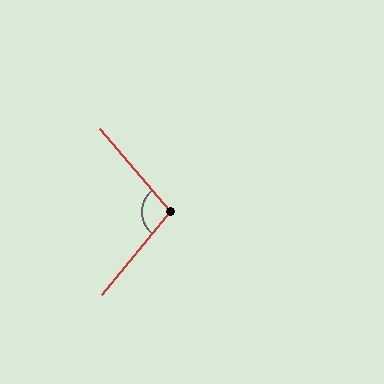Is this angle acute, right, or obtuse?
It is obtuse.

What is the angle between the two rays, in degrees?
Approximately 100 degrees.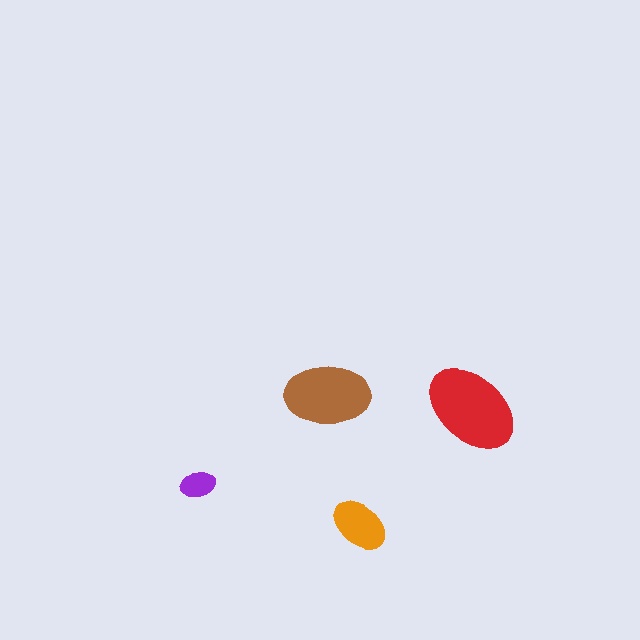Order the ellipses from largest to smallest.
the red one, the brown one, the orange one, the purple one.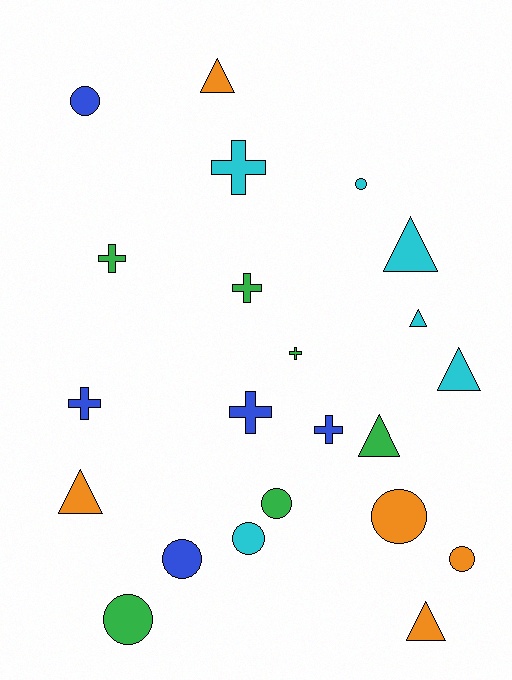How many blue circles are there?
There are 2 blue circles.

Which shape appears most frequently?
Circle, with 8 objects.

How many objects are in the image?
There are 22 objects.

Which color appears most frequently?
Green, with 6 objects.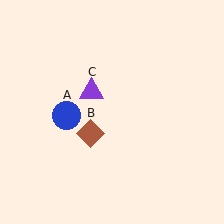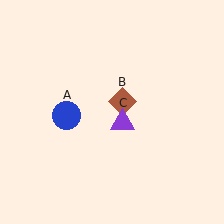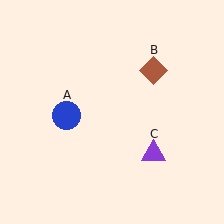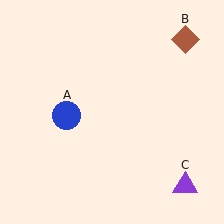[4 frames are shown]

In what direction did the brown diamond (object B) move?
The brown diamond (object B) moved up and to the right.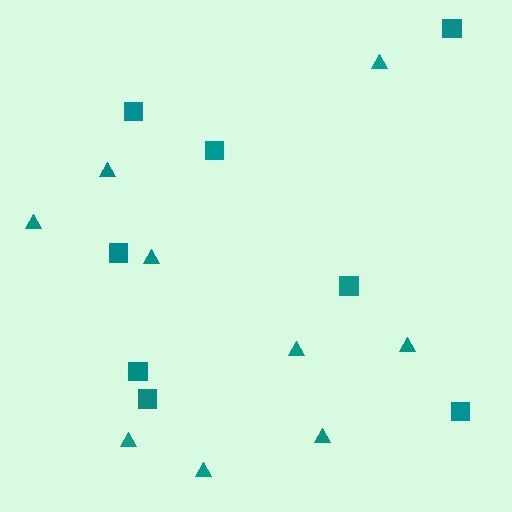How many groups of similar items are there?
There are 2 groups: one group of triangles (9) and one group of squares (8).